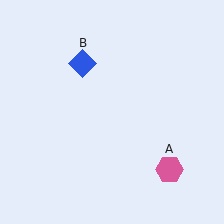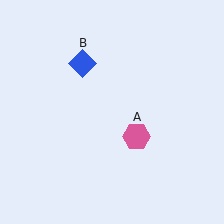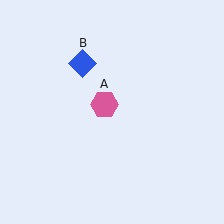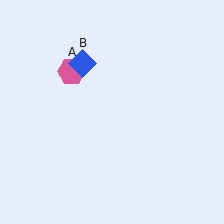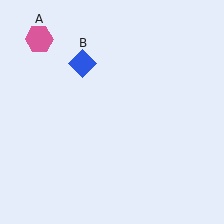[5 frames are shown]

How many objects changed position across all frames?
1 object changed position: pink hexagon (object A).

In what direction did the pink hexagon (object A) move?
The pink hexagon (object A) moved up and to the left.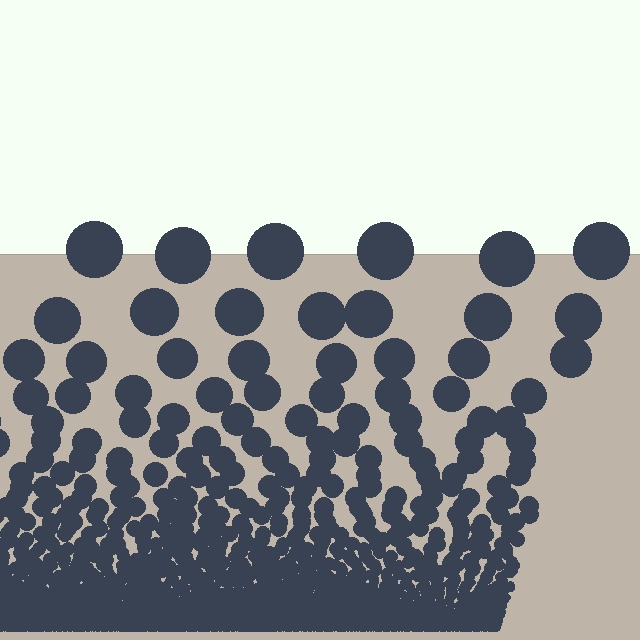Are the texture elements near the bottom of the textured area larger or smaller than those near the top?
Smaller. The gradient is inverted — elements near the bottom are smaller and denser.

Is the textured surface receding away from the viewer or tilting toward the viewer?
The surface appears to tilt toward the viewer. Texture elements get larger and sparser toward the top.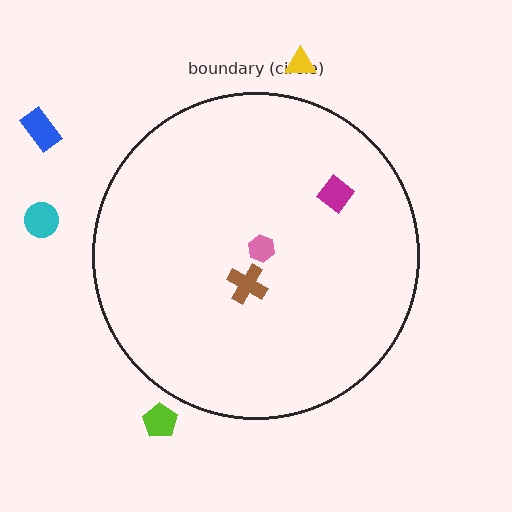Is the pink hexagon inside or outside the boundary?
Inside.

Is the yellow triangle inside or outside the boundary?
Outside.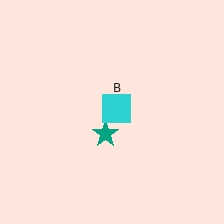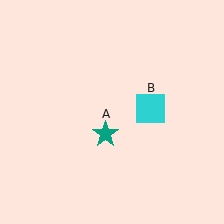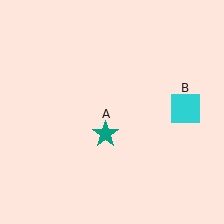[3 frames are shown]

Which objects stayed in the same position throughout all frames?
Teal star (object A) remained stationary.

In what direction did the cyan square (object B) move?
The cyan square (object B) moved right.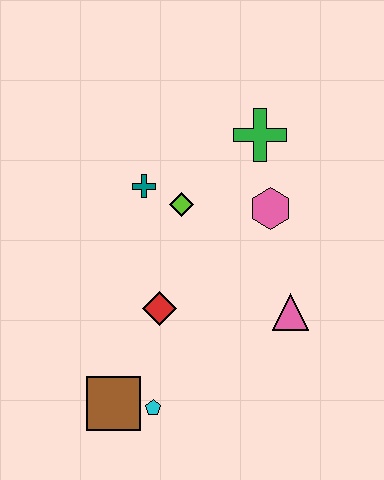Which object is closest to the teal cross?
The lime diamond is closest to the teal cross.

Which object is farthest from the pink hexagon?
The brown square is farthest from the pink hexagon.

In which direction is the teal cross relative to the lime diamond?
The teal cross is to the left of the lime diamond.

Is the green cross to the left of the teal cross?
No